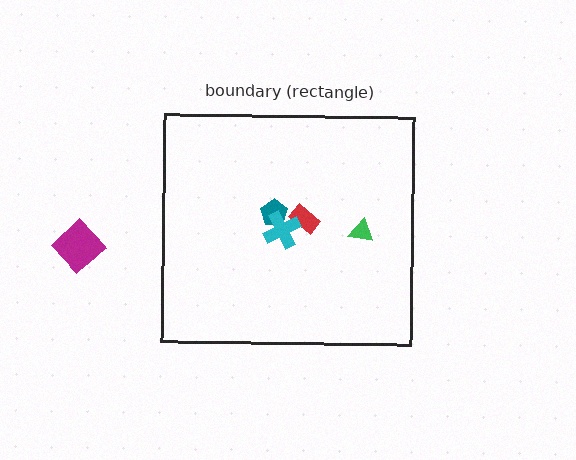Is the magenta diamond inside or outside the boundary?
Outside.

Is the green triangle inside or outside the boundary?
Inside.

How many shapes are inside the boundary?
4 inside, 1 outside.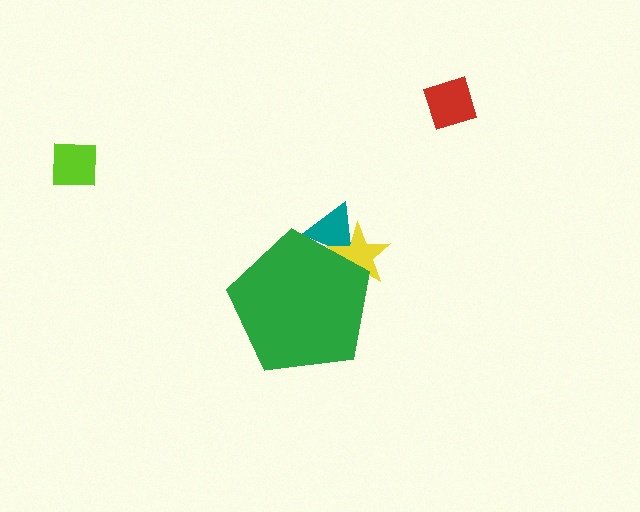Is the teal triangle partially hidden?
Yes, the teal triangle is partially hidden behind the green pentagon.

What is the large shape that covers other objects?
A green pentagon.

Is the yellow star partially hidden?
Yes, the yellow star is partially hidden behind the green pentagon.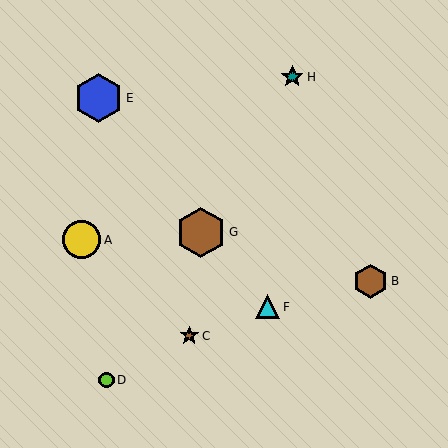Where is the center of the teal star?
The center of the teal star is at (292, 77).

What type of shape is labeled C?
Shape C is a brown star.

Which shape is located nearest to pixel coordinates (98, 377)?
The lime circle (labeled D) at (106, 380) is nearest to that location.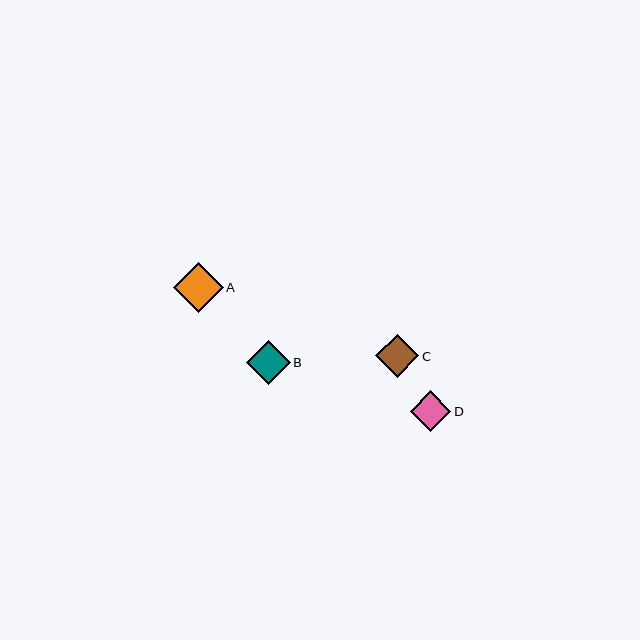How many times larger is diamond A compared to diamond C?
Diamond A is approximately 1.2 times the size of diamond C.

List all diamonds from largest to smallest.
From largest to smallest: A, B, C, D.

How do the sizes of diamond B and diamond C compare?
Diamond B and diamond C are approximately the same size.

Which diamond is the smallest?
Diamond D is the smallest with a size of approximately 40 pixels.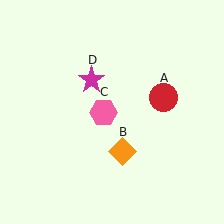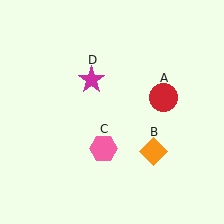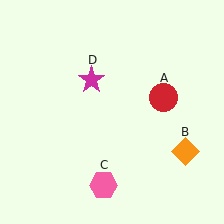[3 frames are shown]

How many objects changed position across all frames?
2 objects changed position: orange diamond (object B), pink hexagon (object C).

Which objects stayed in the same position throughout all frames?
Red circle (object A) and magenta star (object D) remained stationary.